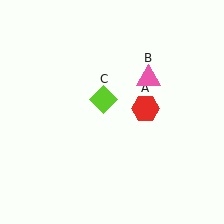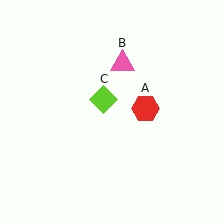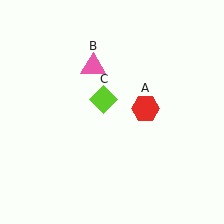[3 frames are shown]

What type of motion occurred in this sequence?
The pink triangle (object B) rotated counterclockwise around the center of the scene.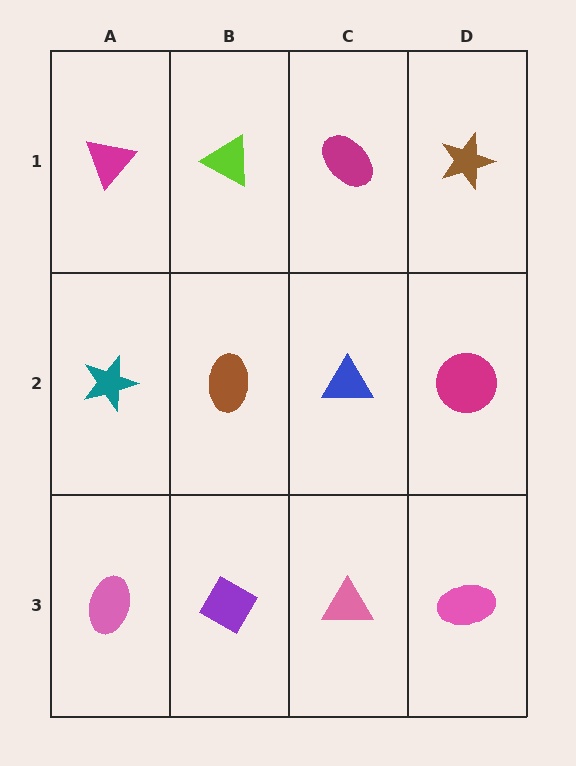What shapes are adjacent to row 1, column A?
A teal star (row 2, column A), a lime triangle (row 1, column B).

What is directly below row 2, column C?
A pink triangle.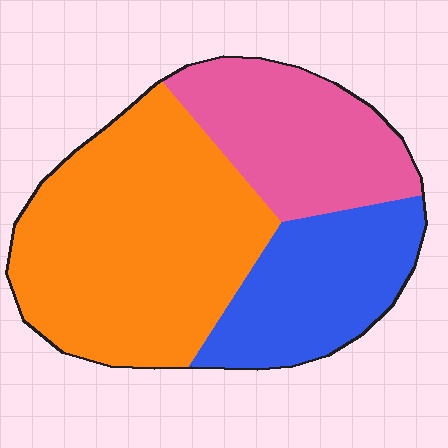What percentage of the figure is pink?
Pink takes up between a sixth and a third of the figure.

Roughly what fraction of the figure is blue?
Blue covers 24% of the figure.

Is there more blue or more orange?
Orange.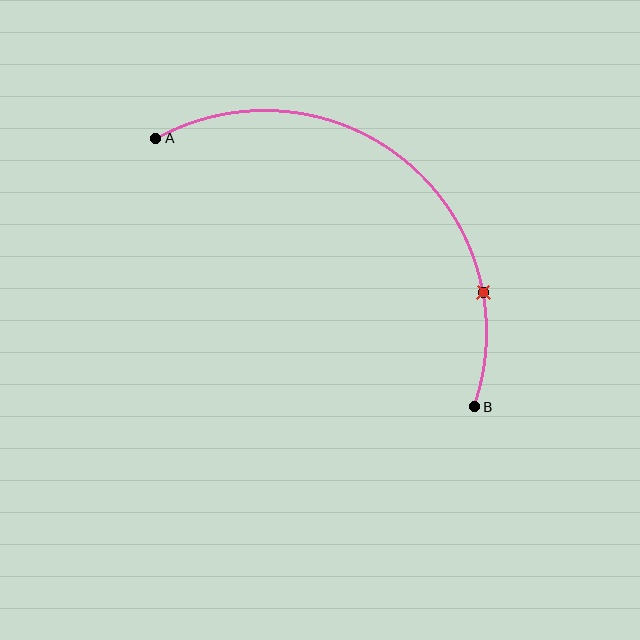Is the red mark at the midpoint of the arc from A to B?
No. The red mark lies on the arc but is closer to endpoint B. The arc midpoint would be at the point on the curve equidistant along the arc from both A and B.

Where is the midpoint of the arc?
The arc midpoint is the point on the curve farthest from the straight line joining A and B. It sits above and to the right of that line.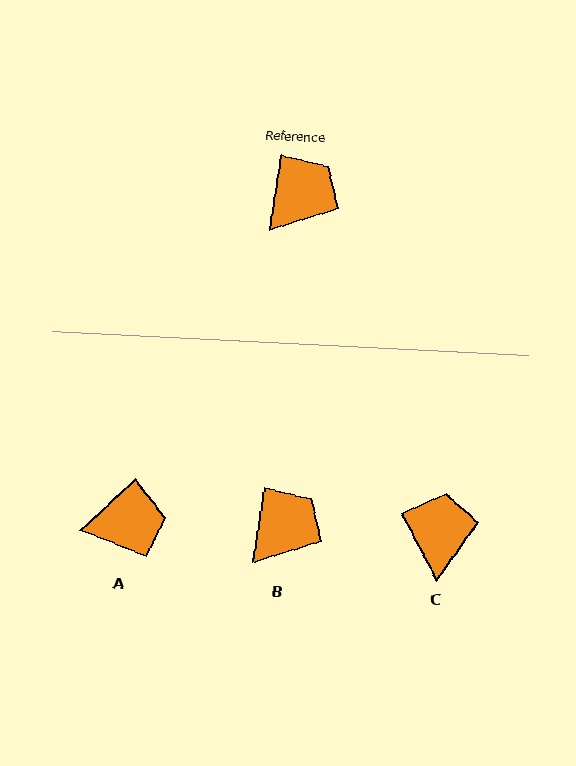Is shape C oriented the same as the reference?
No, it is off by about 37 degrees.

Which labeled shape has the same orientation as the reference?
B.